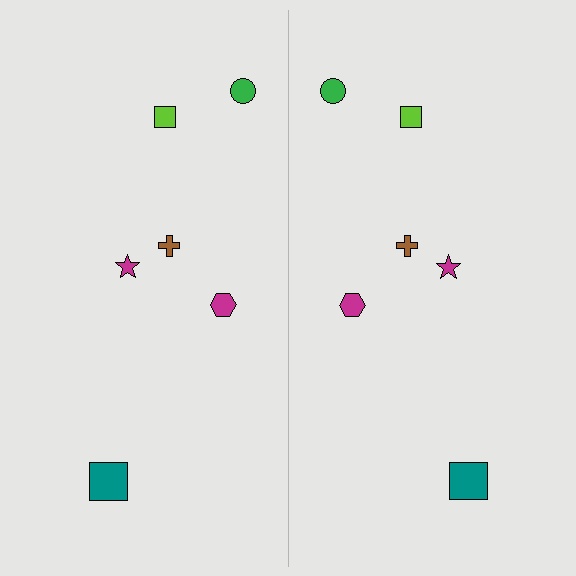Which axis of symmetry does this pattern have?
The pattern has a vertical axis of symmetry running through the center of the image.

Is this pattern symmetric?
Yes, this pattern has bilateral (reflection) symmetry.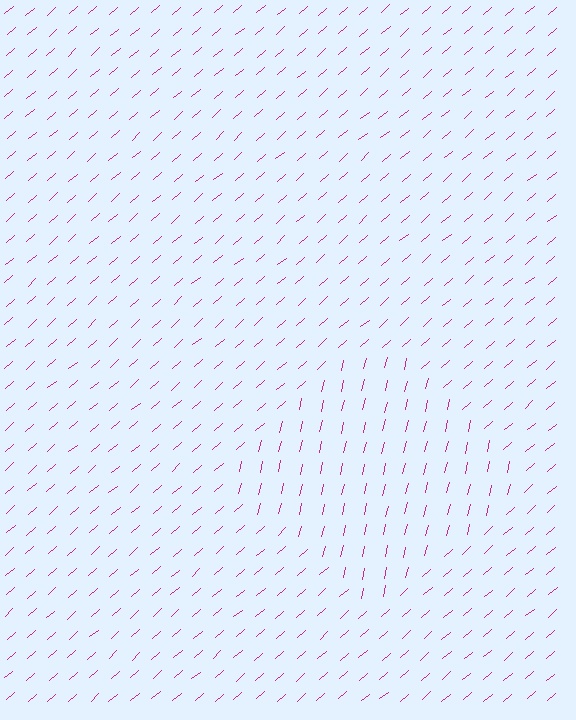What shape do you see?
I see a diamond.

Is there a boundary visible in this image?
Yes, there is a texture boundary formed by a change in line orientation.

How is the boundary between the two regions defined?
The boundary is defined purely by a change in line orientation (approximately 35 degrees difference). All lines are the same color and thickness.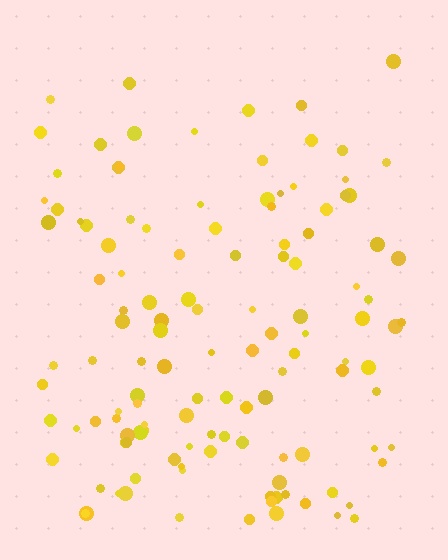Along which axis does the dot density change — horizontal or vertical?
Vertical.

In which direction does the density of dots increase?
From top to bottom, with the bottom side densest.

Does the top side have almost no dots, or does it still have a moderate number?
Still a moderate number, just noticeably fewer than the bottom.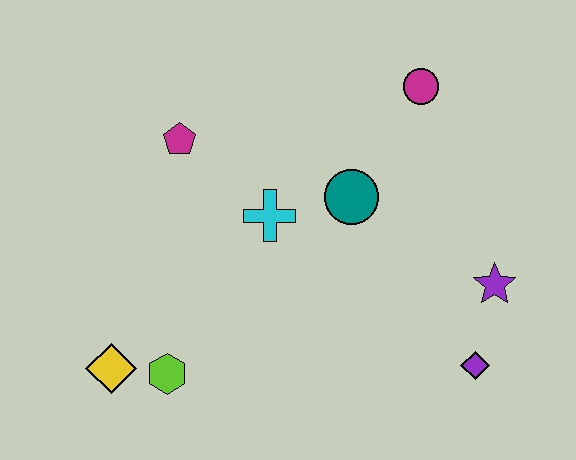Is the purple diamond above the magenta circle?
No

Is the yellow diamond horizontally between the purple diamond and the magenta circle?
No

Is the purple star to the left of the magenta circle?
No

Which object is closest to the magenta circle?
The teal circle is closest to the magenta circle.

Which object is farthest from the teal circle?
The yellow diamond is farthest from the teal circle.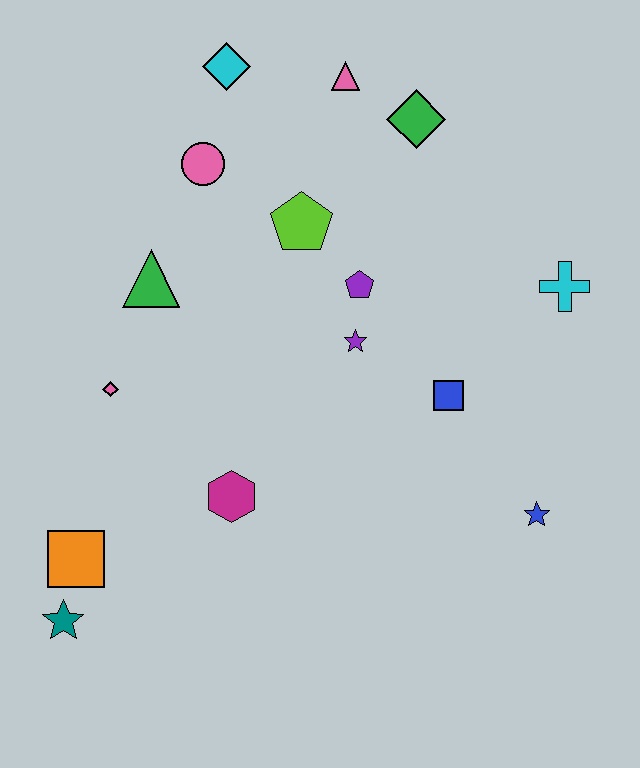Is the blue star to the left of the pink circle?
No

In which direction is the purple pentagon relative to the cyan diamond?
The purple pentagon is below the cyan diamond.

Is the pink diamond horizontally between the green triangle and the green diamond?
No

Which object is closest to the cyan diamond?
The pink circle is closest to the cyan diamond.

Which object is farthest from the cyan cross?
The teal star is farthest from the cyan cross.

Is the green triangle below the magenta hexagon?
No